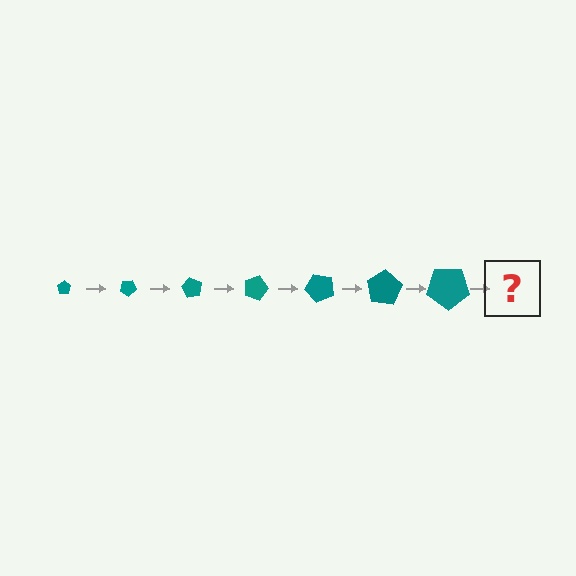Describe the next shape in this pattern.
It should be a pentagon, larger than the previous one and rotated 210 degrees from the start.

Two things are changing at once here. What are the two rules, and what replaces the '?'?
The two rules are that the pentagon grows larger each step and it rotates 30 degrees each step. The '?' should be a pentagon, larger than the previous one and rotated 210 degrees from the start.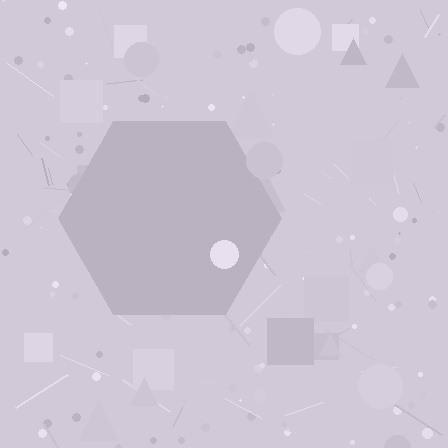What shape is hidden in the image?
A hexagon is hidden in the image.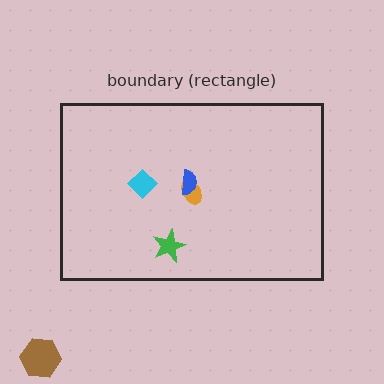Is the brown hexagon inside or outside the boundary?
Outside.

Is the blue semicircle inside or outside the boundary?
Inside.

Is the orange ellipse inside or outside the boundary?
Inside.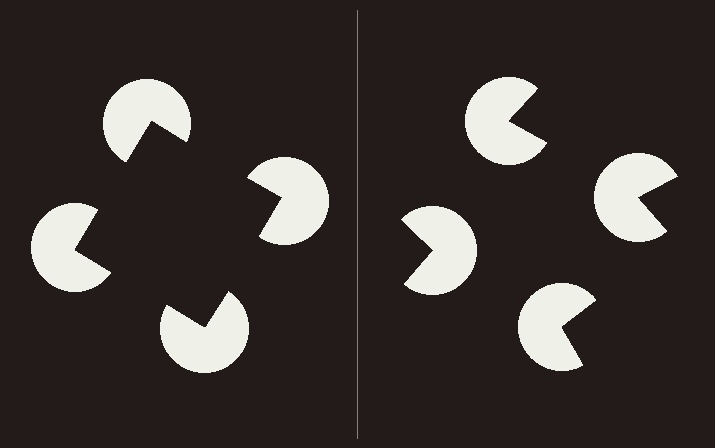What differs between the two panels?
The pac-man discs are positioned identically on both sides; only the wedge orientations differ. On the left they align to a square; on the right they are misaligned.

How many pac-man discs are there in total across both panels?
8 — 4 on each side.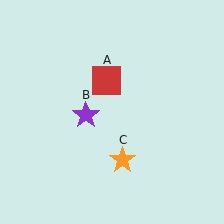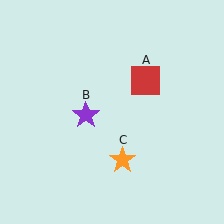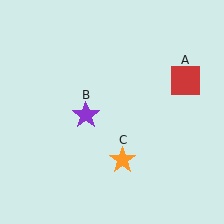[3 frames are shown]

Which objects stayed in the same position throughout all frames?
Purple star (object B) and orange star (object C) remained stationary.